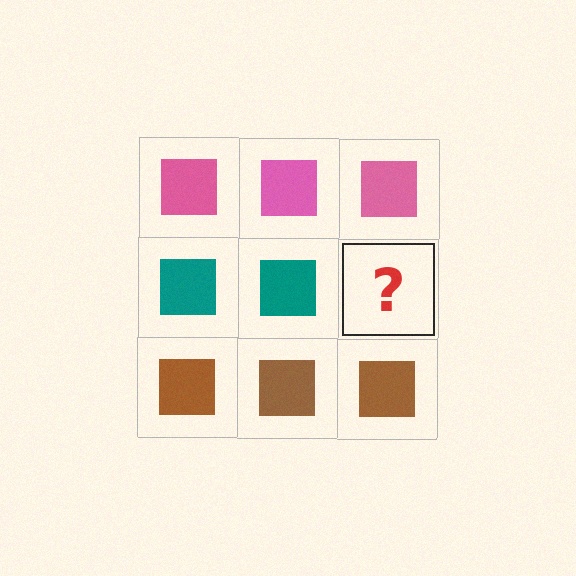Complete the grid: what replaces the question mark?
The question mark should be replaced with a teal square.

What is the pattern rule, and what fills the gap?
The rule is that each row has a consistent color. The gap should be filled with a teal square.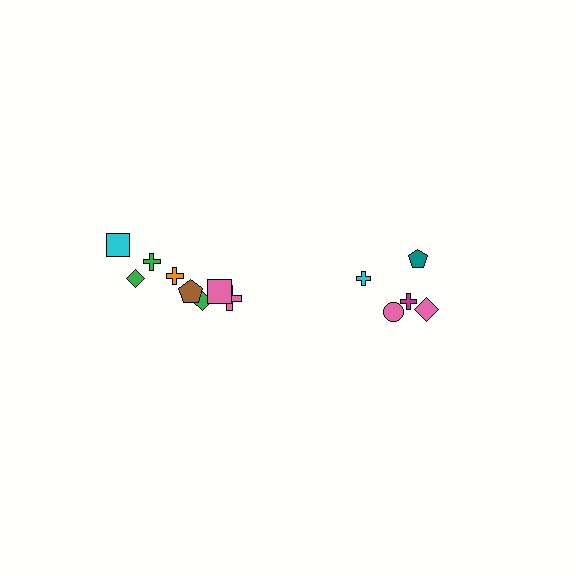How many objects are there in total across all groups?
There are 13 objects.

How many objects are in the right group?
There are 5 objects.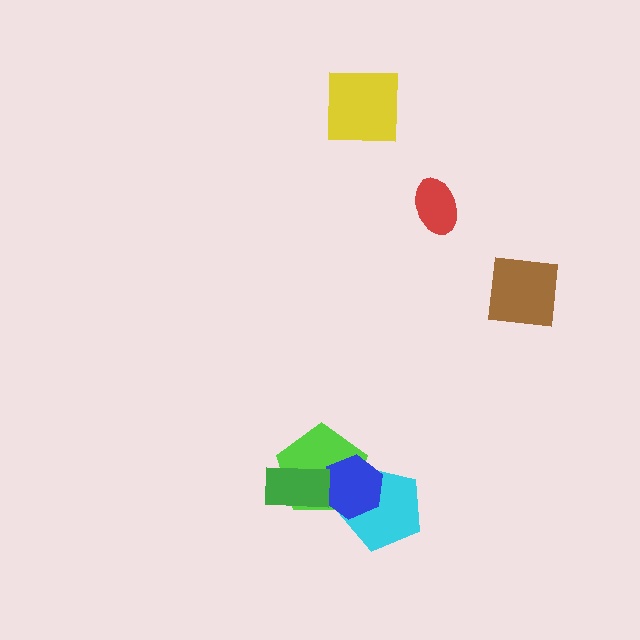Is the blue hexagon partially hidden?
Yes, it is partially covered by another shape.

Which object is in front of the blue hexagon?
The green rectangle is in front of the blue hexagon.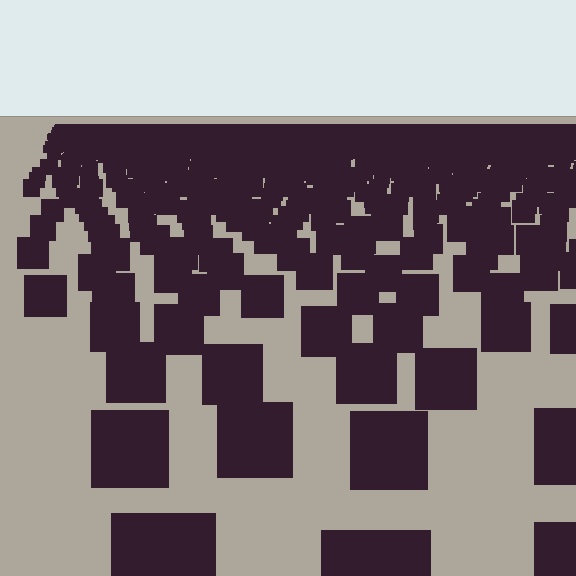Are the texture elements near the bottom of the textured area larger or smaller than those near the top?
Larger. Near the bottom, elements are closer to the viewer and appear at a bigger on-screen size.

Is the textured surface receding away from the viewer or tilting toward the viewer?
The surface is receding away from the viewer. Texture elements get smaller and denser toward the top.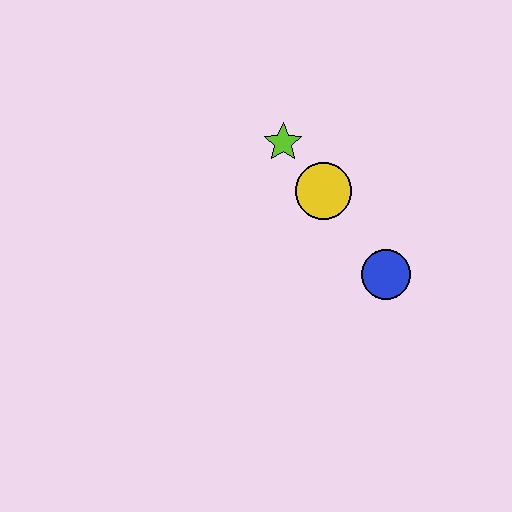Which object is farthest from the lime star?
The blue circle is farthest from the lime star.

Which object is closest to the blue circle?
The yellow circle is closest to the blue circle.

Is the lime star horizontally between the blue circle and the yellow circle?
No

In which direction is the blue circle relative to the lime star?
The blue circle is below the lime star.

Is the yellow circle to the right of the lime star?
Yes